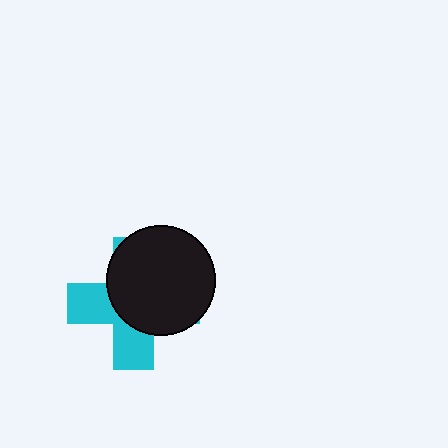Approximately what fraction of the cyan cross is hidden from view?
Roughly 61% of the cyan cross is hidden behind the black circle.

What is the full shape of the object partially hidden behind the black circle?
The partially hidden object is a cyan cross.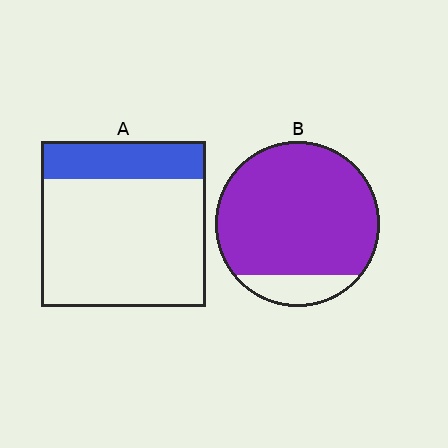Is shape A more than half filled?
No.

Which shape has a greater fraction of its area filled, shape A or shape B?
Shape B.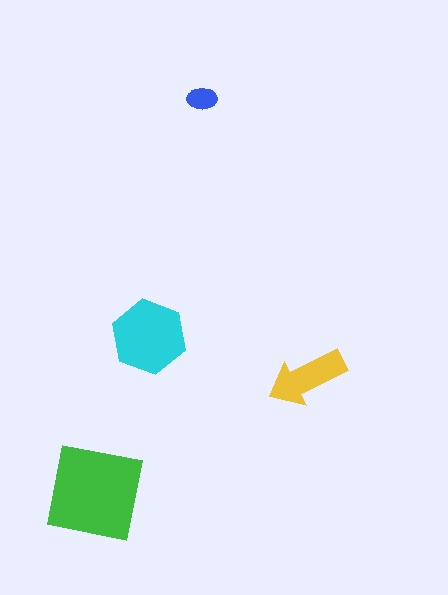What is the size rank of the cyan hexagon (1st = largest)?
2nd.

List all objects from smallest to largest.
The blue ellipse, the yellow arrow, the cyan hexagon, the green square.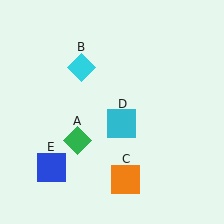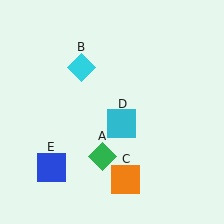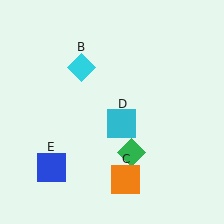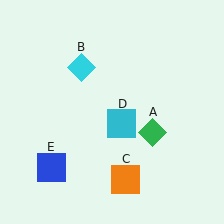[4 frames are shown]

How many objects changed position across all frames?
1 object changed position: green diamond (object A).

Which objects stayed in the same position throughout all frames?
Cyan diamond (object B) and orange square (object C) and cyan square (object D) and blue square (object E) remained stationary.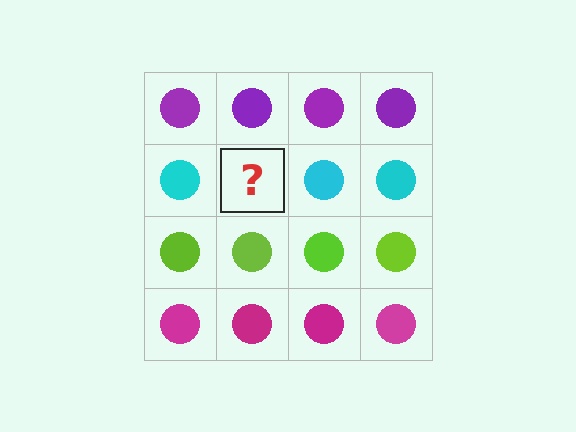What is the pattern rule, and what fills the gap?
The rule is that each row has a consistent color. The gap should be filled with a cyan circle.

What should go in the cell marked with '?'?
The missing cell should contain a cyan circle.